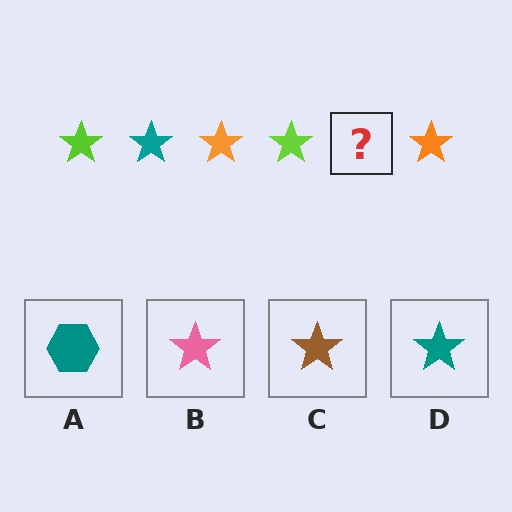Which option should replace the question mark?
Option D.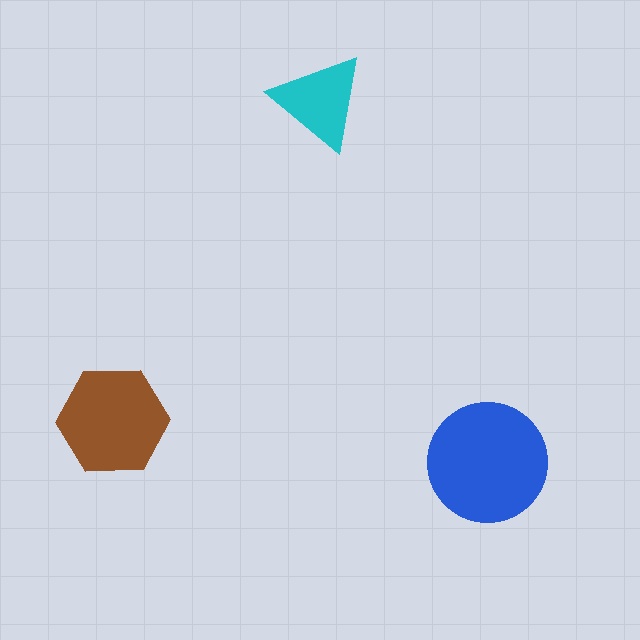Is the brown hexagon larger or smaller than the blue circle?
Smaller.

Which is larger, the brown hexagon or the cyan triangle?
The brown hexagon.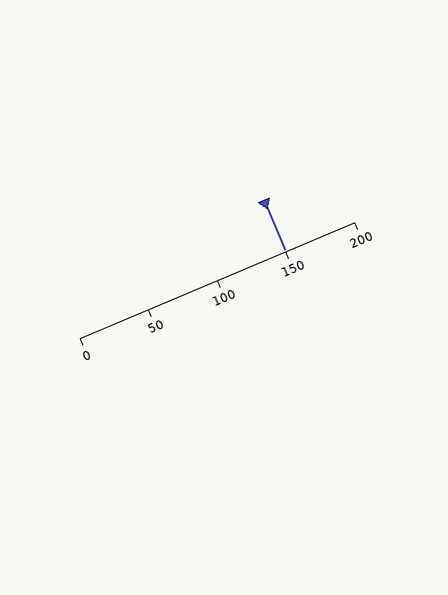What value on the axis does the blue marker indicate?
The marker indicates approximately 150.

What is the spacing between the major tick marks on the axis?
The major ticks are spaced 50 apart.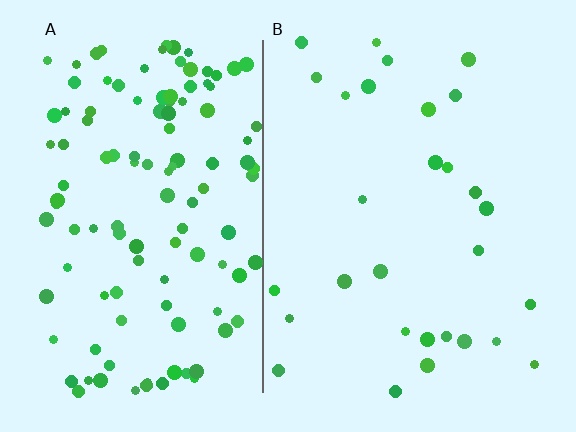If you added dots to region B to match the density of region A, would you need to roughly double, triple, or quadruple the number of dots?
Approximately quadruple.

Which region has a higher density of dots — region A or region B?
A (the left).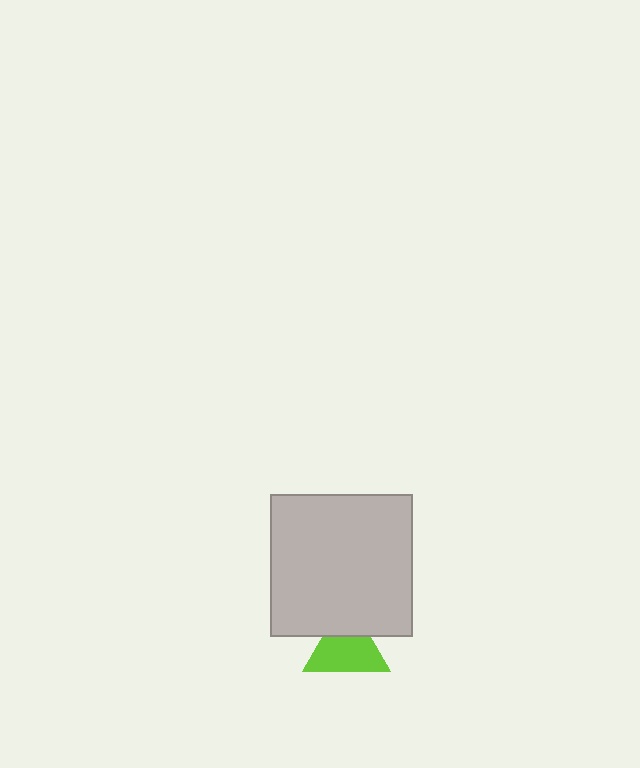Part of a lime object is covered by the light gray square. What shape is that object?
It is a triangle.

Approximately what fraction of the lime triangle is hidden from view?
Roughly 31% of the lime triangle is hidden behind the light gray square.